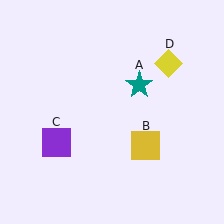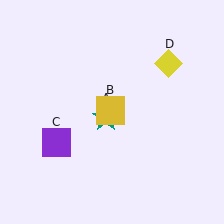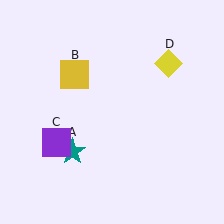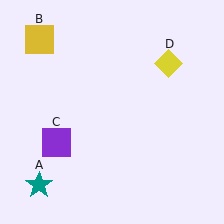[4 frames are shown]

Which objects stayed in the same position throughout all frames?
Purple square (object C) and yellow diamond (object D) remained stationary.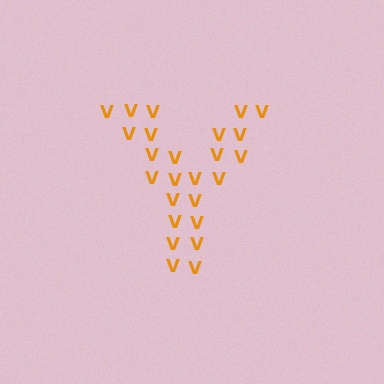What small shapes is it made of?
It is made of small letter V's.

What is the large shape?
The large shape is the letter Y.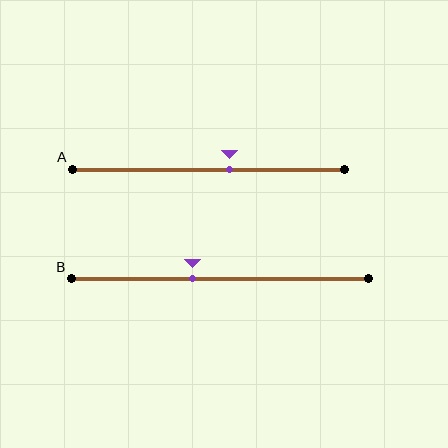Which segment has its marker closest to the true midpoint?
Segment A has its marker closest to the true midpoint.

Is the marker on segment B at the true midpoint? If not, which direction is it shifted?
No, the marker on segment B is shifted to the left by about 9% of the segment length.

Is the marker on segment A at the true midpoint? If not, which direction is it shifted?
No, the marker on segment A is shifted to the right by about 8% of the segment length.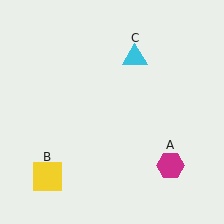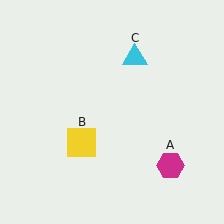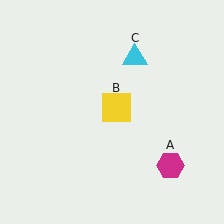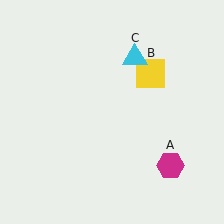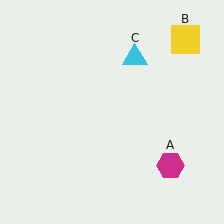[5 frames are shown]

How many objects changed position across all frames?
1 object changed position: yellow square (object B).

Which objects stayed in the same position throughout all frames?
Magenta hexagon (object A) and cyan triangle (object C) remained stationary.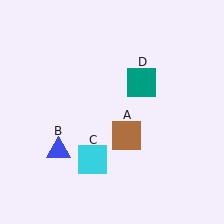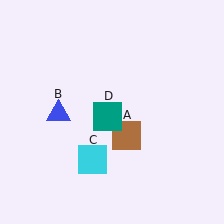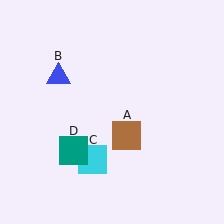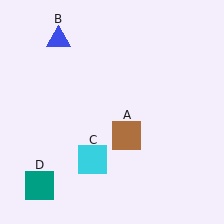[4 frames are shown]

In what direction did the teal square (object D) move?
The teal square (object D) moved down and to the left.